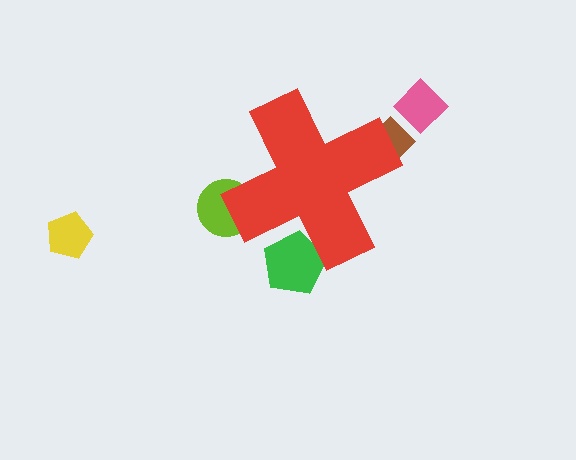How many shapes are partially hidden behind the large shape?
3 shapes are partially hidden.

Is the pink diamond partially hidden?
No, the pink diamond is fully visible.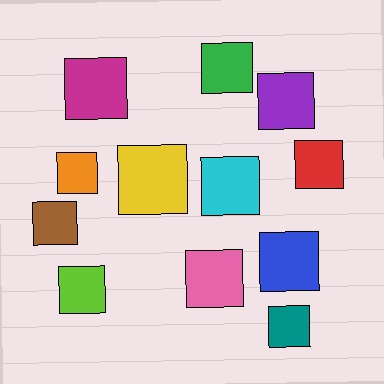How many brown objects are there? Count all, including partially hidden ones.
There is 1 brown object.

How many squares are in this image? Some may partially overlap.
There are 12 squares.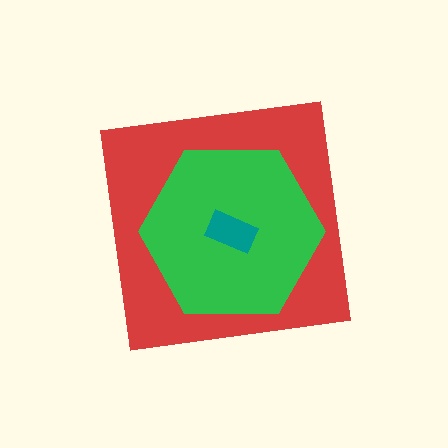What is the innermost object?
The teal rectangle.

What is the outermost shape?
The red square.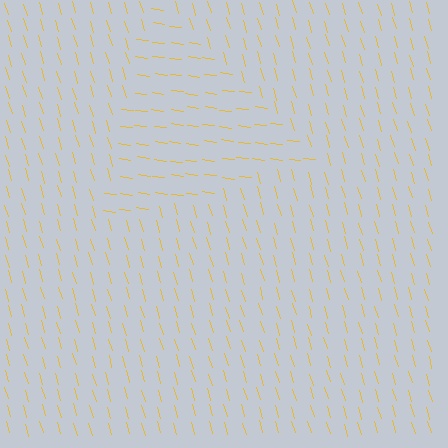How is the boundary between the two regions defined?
The boundary is defined purely by a change in line orientation (approximately 66 degrees difference). All lines are the same color and thickness.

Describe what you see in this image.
The image is filled with small yellow line segments. A triangle region in the image has lines oriented differently from the surrounding lines, creating a visible texture boundary.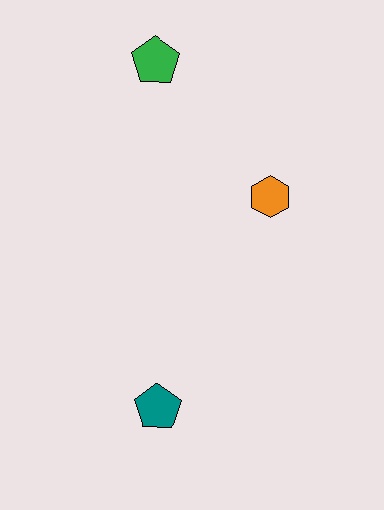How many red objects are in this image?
There are no red objects.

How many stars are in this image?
There are no stars.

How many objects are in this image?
There are 3 objects.